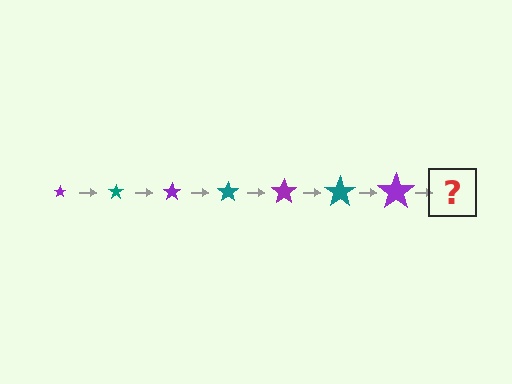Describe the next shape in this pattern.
It should be a teal star, larger than the previous one.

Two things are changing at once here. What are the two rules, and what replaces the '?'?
The two rules are that the star grows larger each step and the color cycles through purple and teal. The '?' should be a teal star, larger than the previous one.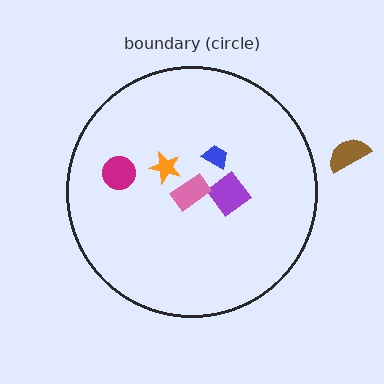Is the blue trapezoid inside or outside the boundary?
Inside.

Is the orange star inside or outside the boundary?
Inside.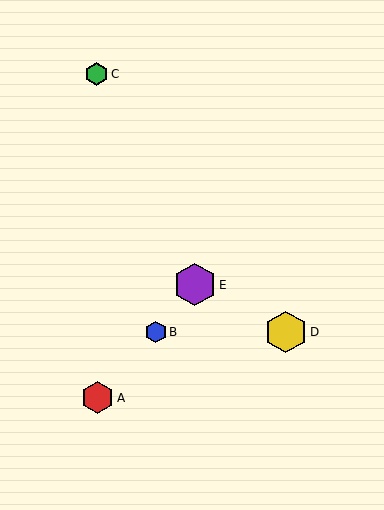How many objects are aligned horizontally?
2 objects (B, D) are aligned horizontally.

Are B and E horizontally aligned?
No, B is at y≈332 and E is at y≈285.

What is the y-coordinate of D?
Object D is at y≈332.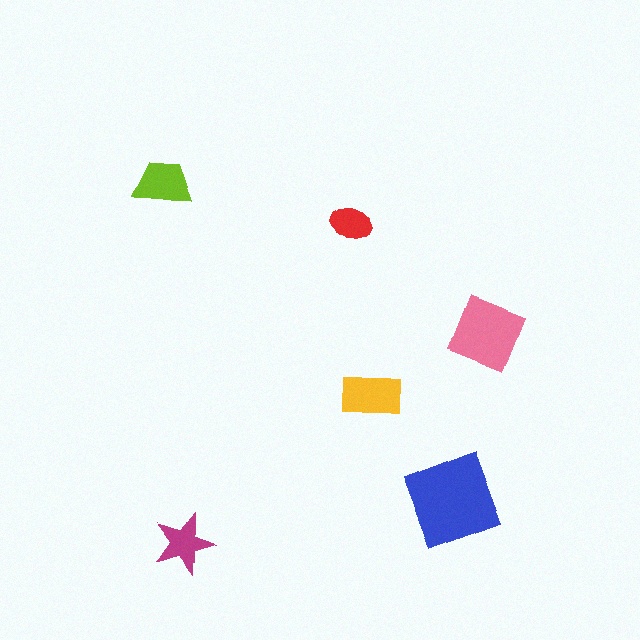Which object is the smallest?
The red ellipse.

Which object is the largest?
The blue square.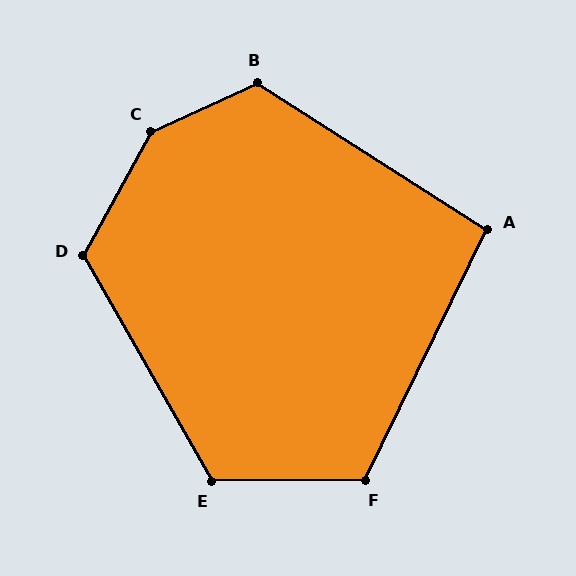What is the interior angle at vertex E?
Approximately 119 degrees (obtuse).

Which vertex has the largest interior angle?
C, at approximately 144 degrees.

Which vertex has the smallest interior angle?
A, at approximately 97 degrees.